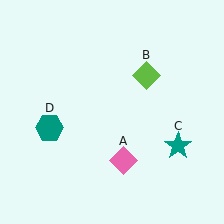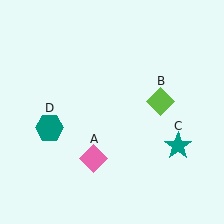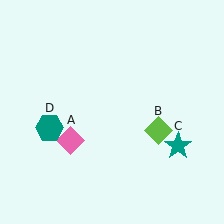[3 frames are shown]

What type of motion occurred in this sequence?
The pink diamond (object A), lime diamond (object B) rotated clockwise around the center of the scene.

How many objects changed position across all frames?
2 objects changed position: pink diamond (object A), lime diamond (object B).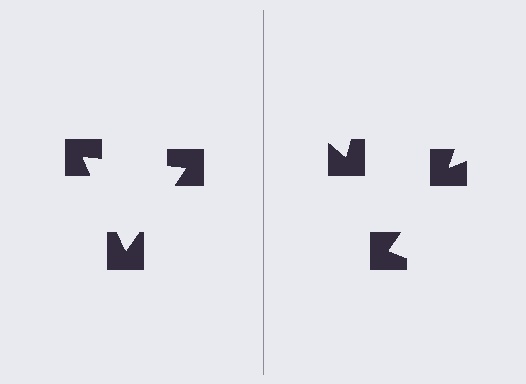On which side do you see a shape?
An illusory triangle appears on the left side. On the right side the wedge cuts are rotated, so no coherent shape forms.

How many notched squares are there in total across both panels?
6 — 3 on each side.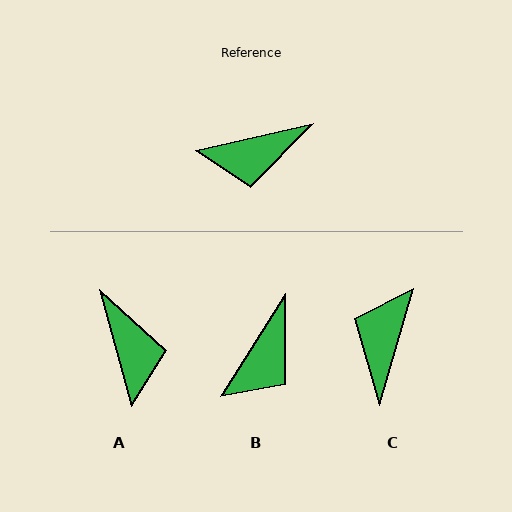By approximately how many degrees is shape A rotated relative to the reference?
Approximately 92 degrees counter-clockwise.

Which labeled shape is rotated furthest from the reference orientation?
C, about 119 degrees away.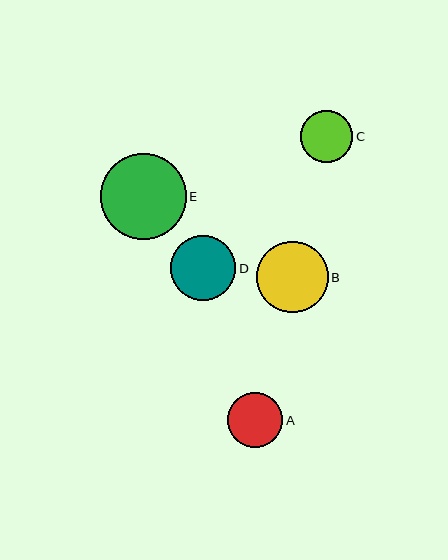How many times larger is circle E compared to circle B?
Circle E is approximately 1.2 times the size of circle B.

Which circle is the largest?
Circle E is the largest with a size of approximately 86 pixels.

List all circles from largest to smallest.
From largest to smallest: E, B, D, A, C.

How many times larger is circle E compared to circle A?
Circle E is approximately 1.6 times the size of circle A.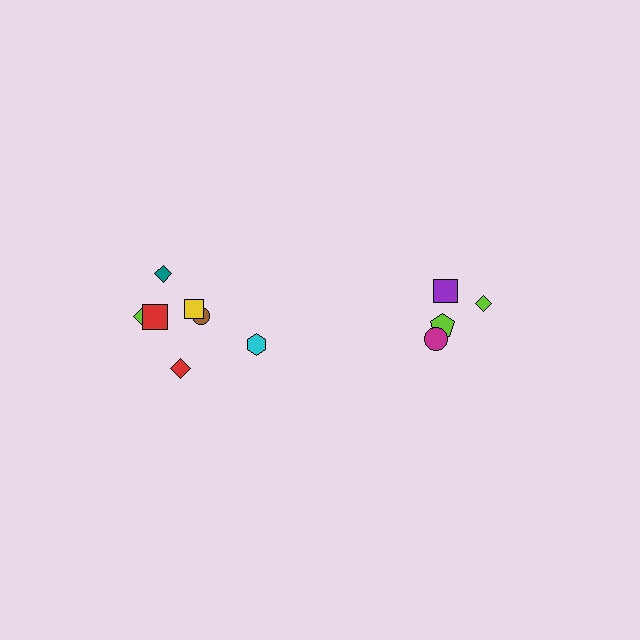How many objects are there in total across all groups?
There are 11 objects.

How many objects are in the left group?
There are 7 objects.